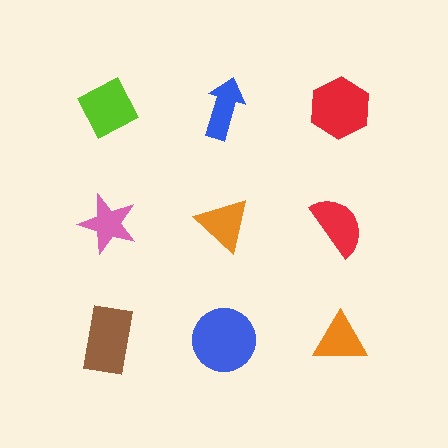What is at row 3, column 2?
A blue circle.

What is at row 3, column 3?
An orange triangle.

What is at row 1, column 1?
A lime diamond.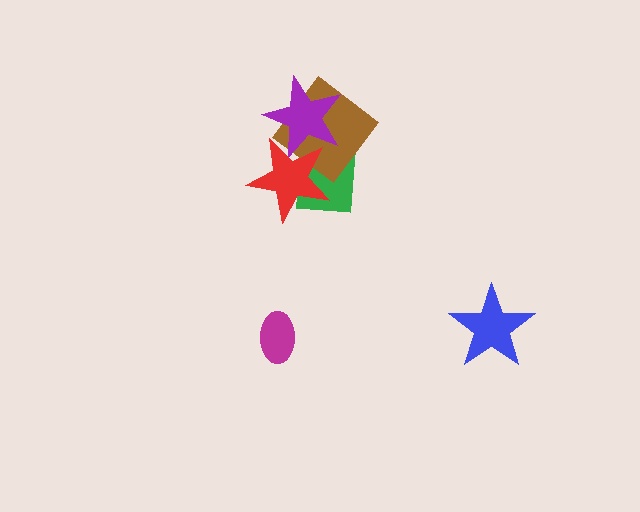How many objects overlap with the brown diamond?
3 objects overlap with the brown diamond.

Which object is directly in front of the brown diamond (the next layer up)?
The purple star is directly in front of the brown diamond.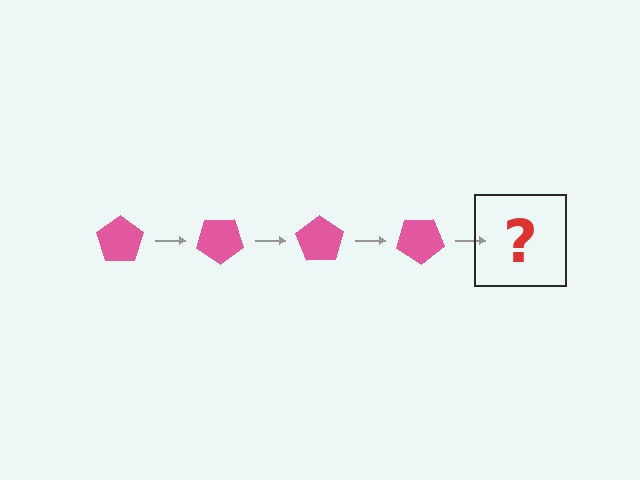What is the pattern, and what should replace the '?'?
The pattern is that the pentagon rotates 35 degrees each step. The '?' should be a pink pentagon rotated 140 degrees.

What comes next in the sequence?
The next element should be a pink pentagon rotated 140 degrees.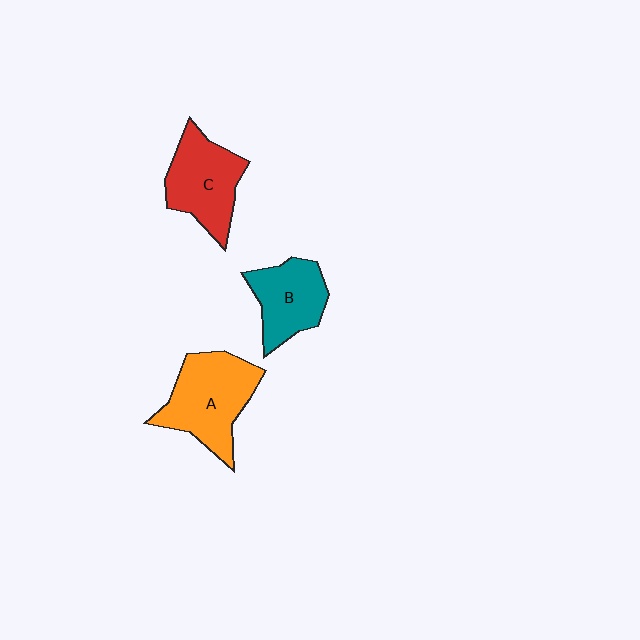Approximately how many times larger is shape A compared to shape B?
Approximately 1.4 times.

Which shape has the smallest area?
Shape B (teal).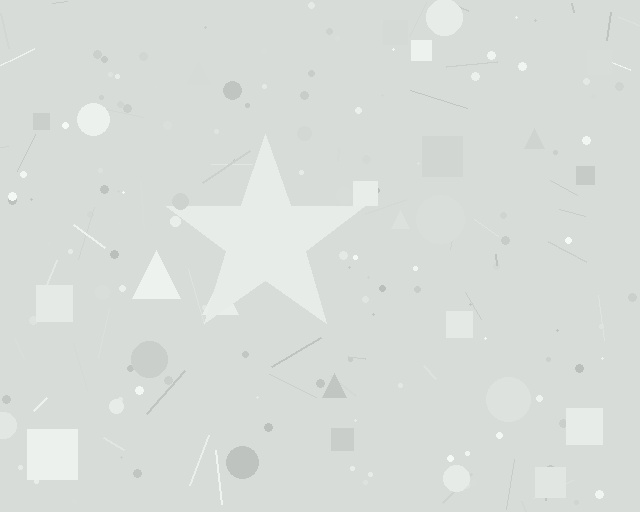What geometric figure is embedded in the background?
A star is embedded in the background.